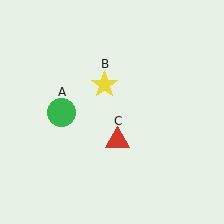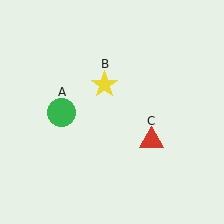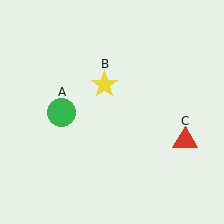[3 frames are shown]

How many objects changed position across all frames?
1 object changed position: red triangle (object C).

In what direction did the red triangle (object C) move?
The red triangle (object C) moved right.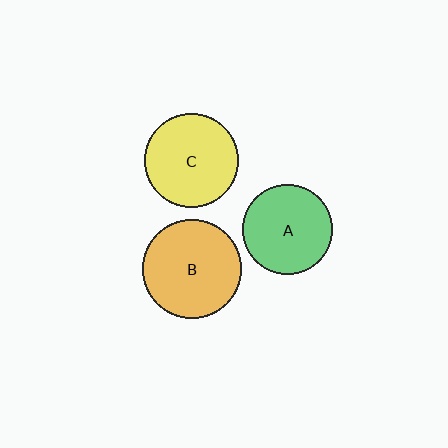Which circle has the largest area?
Circle B (orange).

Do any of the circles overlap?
No, none of the circles overlap.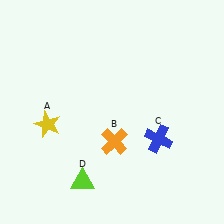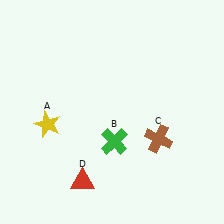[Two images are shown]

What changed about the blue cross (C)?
In Image 1, C is blue. In Image 2, it changed to brown.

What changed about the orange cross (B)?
In Image 1, B is orange. In Image 2, it changed to green.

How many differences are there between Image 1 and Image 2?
There are 3 differences between the two images.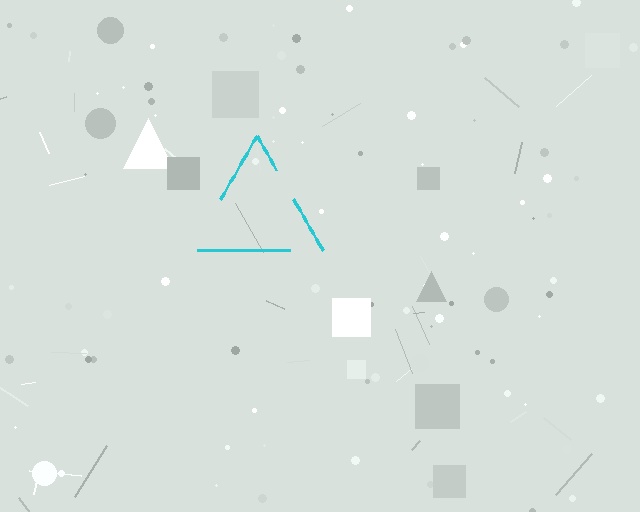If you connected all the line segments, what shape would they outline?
They would outline a triangle.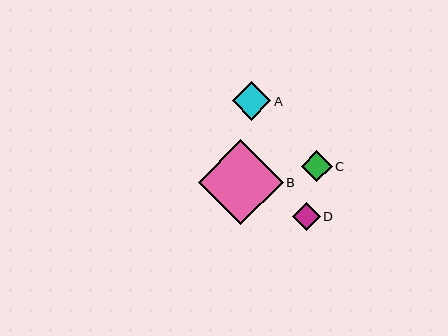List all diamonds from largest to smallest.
From largest to smallest: B, A, C, D.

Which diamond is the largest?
Diamond B is the largest with a size of approximately 85 pixels.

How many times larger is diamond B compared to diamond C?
Diamond B is approximately 2.8 times the size of diamond C.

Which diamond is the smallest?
Diamond D is the smallest with a size of approximately 28 pixels.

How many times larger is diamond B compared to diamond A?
Diamond B is approximately 2.2 times the size of diamond A.